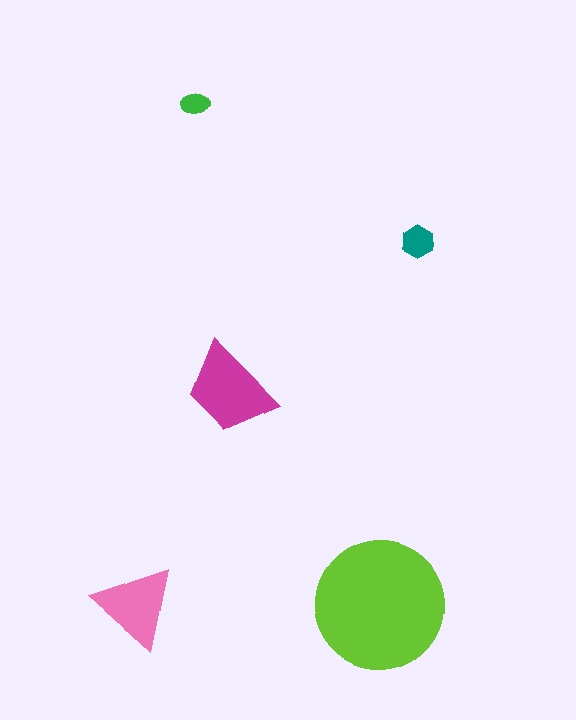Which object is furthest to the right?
The teal hexagon is rightmost.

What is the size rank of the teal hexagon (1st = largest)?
4th.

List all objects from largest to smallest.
The lime circle, the magenta trapezoid, the pink triangle, the teal hexagon, the green ellipse.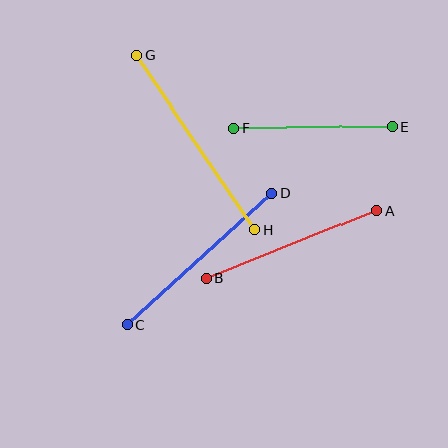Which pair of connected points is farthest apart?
Points G and H are farthest apart.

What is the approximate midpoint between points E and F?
The midpoint is at approximately (313, 127) pixels.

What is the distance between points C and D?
The distance is approximately 196 pixels.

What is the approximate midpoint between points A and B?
The midpoint is at approximately (291, 244) pixels.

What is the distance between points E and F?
The distance is approximately 159 pixels.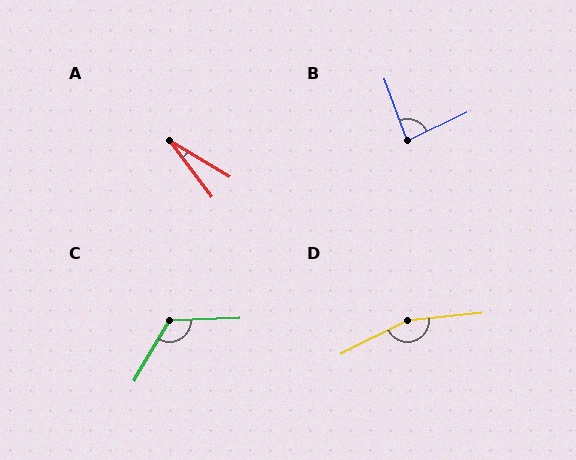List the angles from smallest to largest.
A (22°), B (84°), C (123°), D (159°).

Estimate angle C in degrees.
Approximately 123 degrees.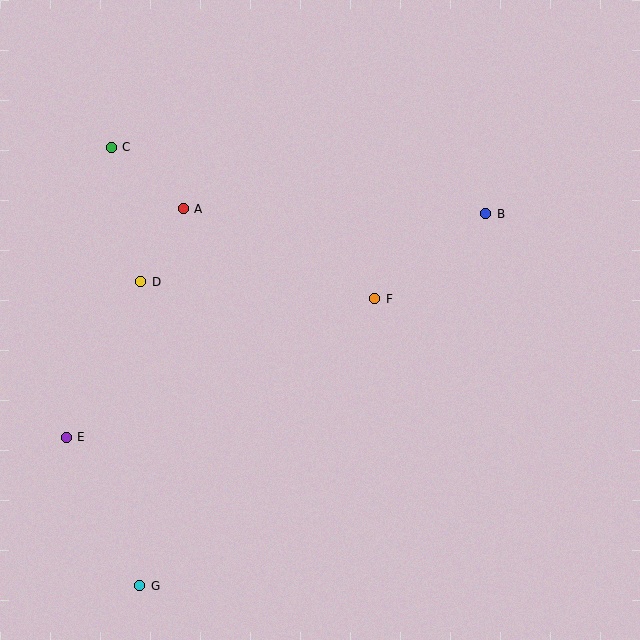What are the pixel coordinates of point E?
Point E is at (66, 437).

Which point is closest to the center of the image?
Point F at (375, 299) is closest to the center.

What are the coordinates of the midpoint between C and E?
The midpoint between C and E is at (89, 292).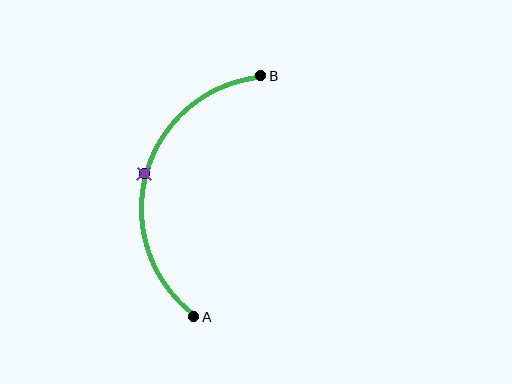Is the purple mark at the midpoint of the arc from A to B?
Yes. The purple mark lies on the arc at equal arc-length from both A and B — it is the arc midpoint.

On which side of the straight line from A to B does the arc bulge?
The arc bulges to the left of the straight line connecting A and B.